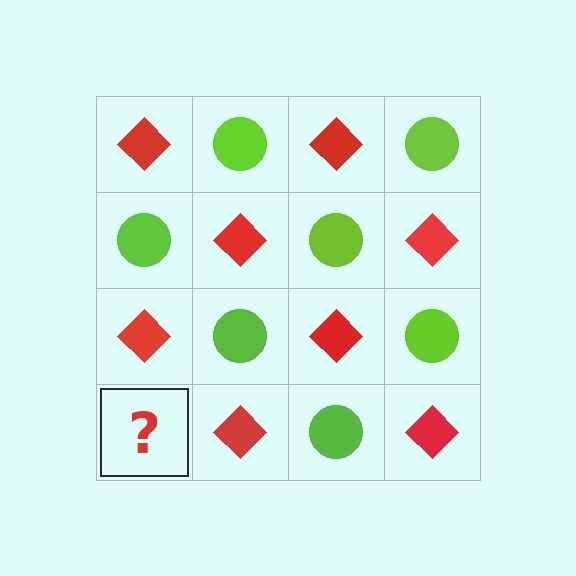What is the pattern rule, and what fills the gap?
The rule is that it alternates red diamond and lime circle in a checkerboard pattern. The gap should be filled with a lime circle.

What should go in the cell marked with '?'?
The missing cell should contain a lime circle.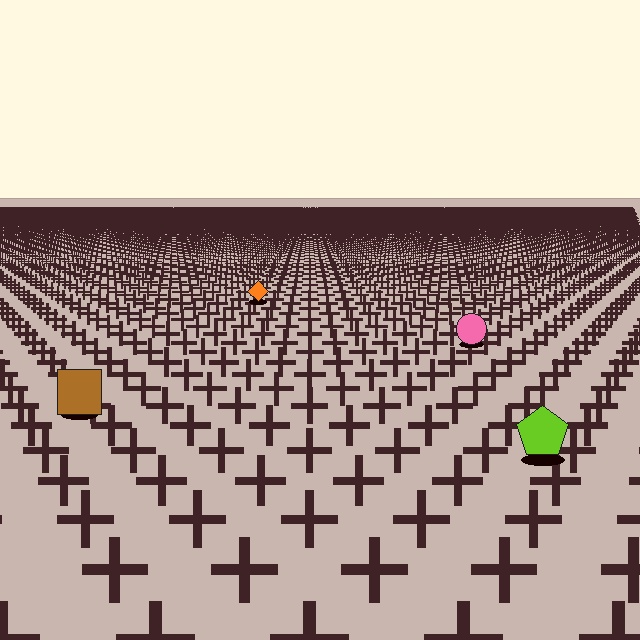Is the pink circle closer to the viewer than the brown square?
No. The brown square is closer — you can tell from the texture gradient: the ground texture is coarser near it.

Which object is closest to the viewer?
The lime pentagon is closest. The texture marks near it are larger and more spread out.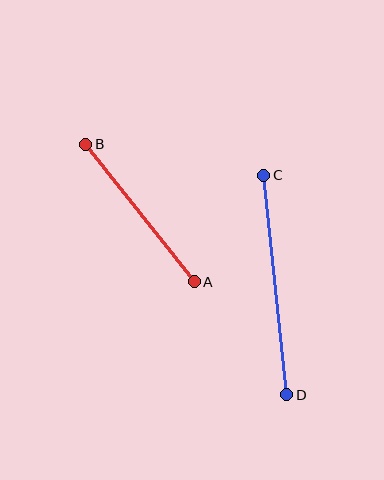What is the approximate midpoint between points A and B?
The midpoint is at approximately (140, 213) pixels.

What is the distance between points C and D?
The distance is approximately 221 pixels.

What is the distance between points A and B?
The distance is approximately 175 pixels.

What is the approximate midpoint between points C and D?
The midpoint is at approximately (275, 285) pixels.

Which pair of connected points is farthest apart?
Points C and D are farthest apart.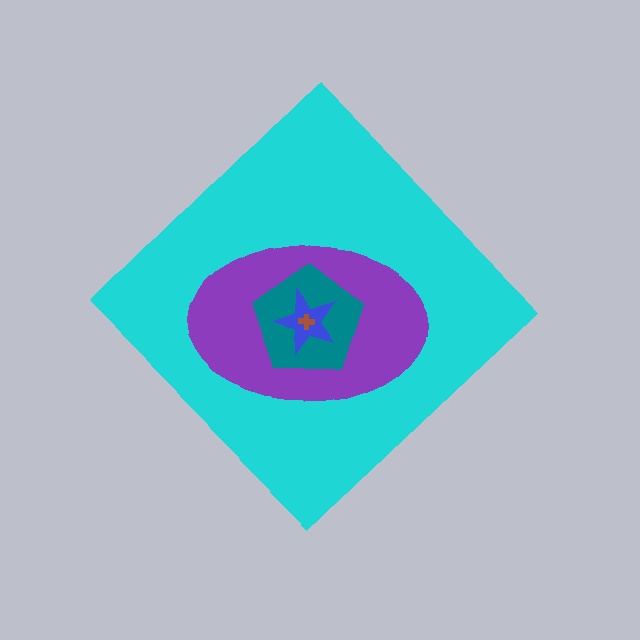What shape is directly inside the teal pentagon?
The blue star.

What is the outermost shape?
The cyan diamond.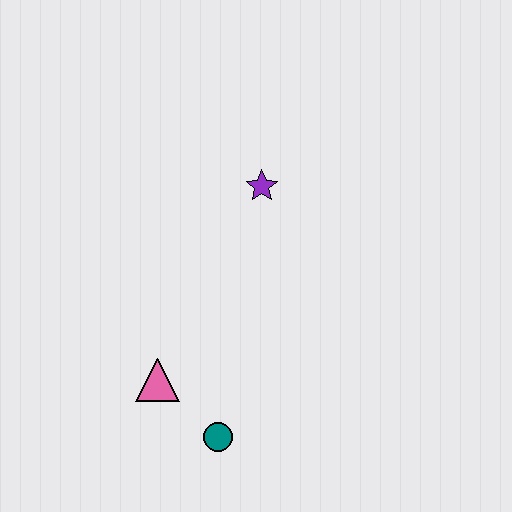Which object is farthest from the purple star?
The teal circle is farthest from the purple star.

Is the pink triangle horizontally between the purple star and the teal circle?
No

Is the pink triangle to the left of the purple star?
Yes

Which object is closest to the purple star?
The pink triangle is closest to the purple star.